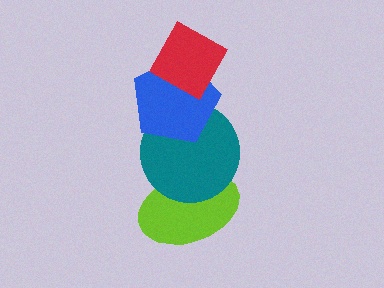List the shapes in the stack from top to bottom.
From top to bottom: the red diamond, the blue pentagon, the teal circle, the lime ellipse.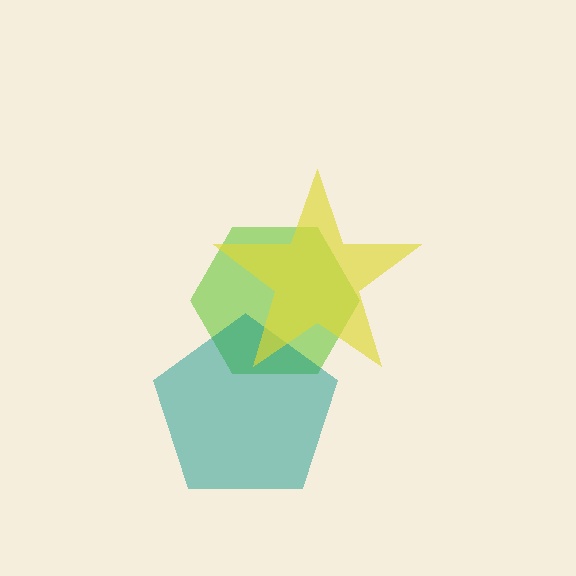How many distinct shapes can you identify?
There are 3 distinct shapes: a lime hexagon, a teal pentagon, a yellow star.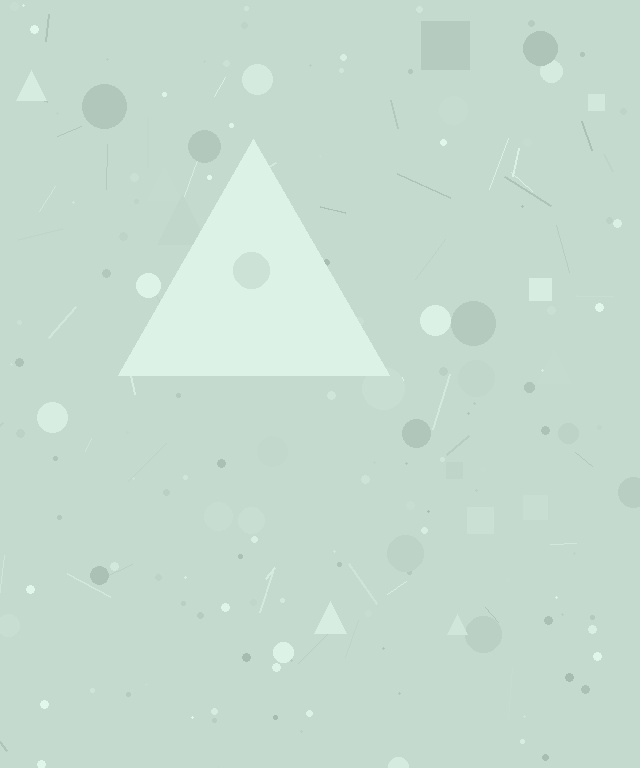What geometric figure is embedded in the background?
A triangle is embedded in the background.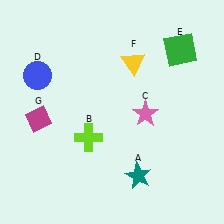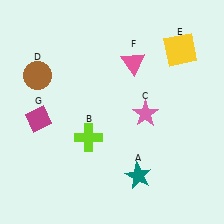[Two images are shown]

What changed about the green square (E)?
In Image 1, E is green. In Image 2, it changed to yellow.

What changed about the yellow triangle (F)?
In Image 1, F is yellow. In Image 2, it changed to pink.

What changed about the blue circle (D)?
In Image 1, D is blue. In Image 2, it changed to brown.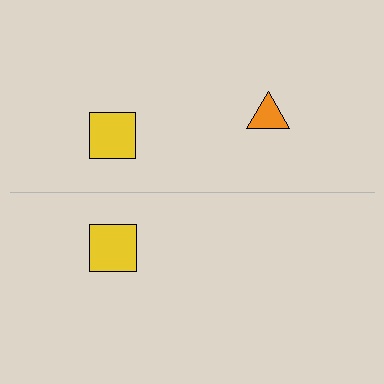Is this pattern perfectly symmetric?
No, the pattern is not perfectly symmetric. A orange triangle is missing from the bottom side.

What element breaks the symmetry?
A orange triangle is missing from the bottom side.